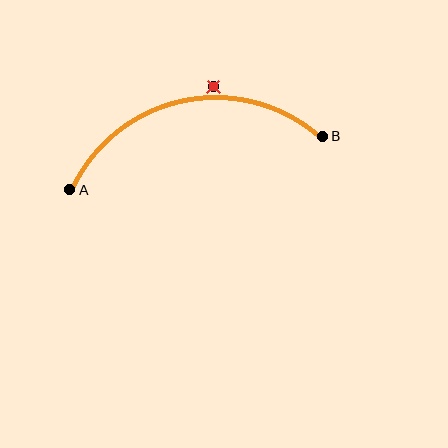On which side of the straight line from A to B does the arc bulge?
The arc bulges above the straight line connecting A and B.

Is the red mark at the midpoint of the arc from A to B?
No — the red mark does not lie on the arc at all. It sits slightly outside the curve.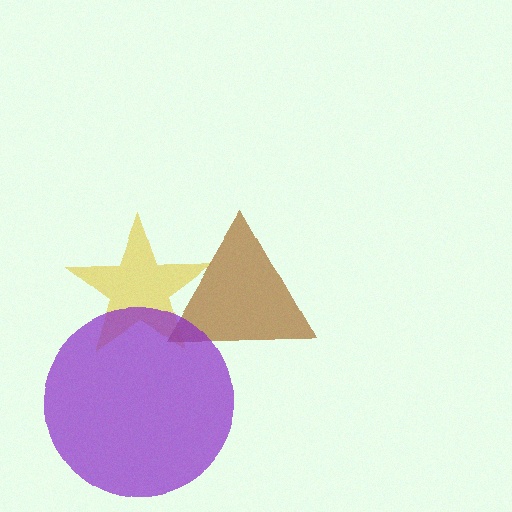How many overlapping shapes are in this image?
There are 3 overlapping shapes in the image.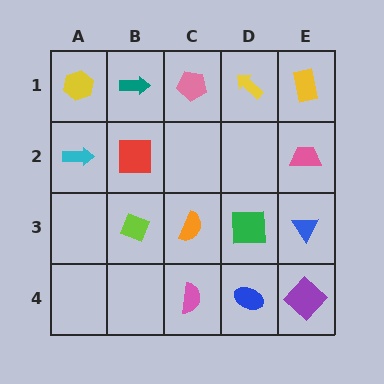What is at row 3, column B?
A lime diamond.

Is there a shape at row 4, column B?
No, that cell is empty.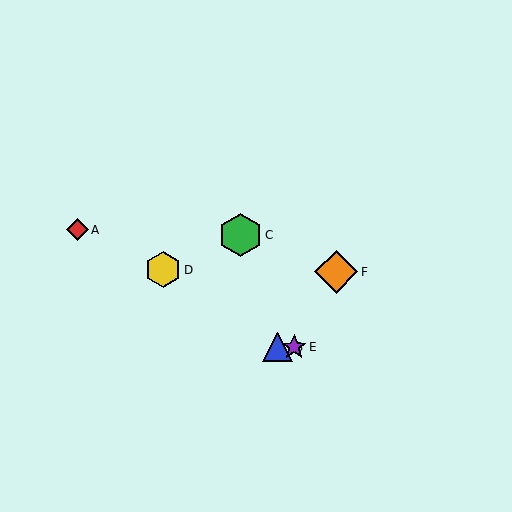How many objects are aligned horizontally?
2 objects (B, E) are aligned horizontally.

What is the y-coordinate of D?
Object D is at y≈270.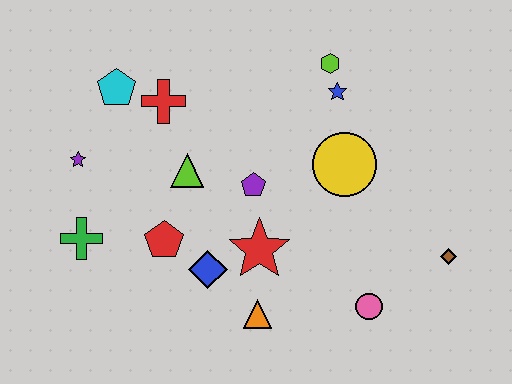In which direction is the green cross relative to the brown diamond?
The green cross is to the left of the brown diamond.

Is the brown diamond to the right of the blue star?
Yes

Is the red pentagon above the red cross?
No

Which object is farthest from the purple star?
The brown diamond is farthest from the purple star.